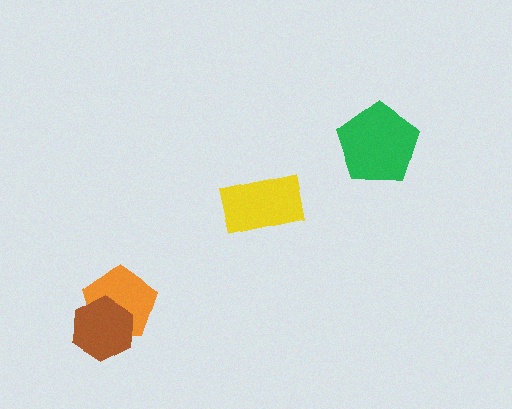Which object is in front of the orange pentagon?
The brown hexagon is in front of the orange pentagon.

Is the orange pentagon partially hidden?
Yes, it is partially covered by another shape.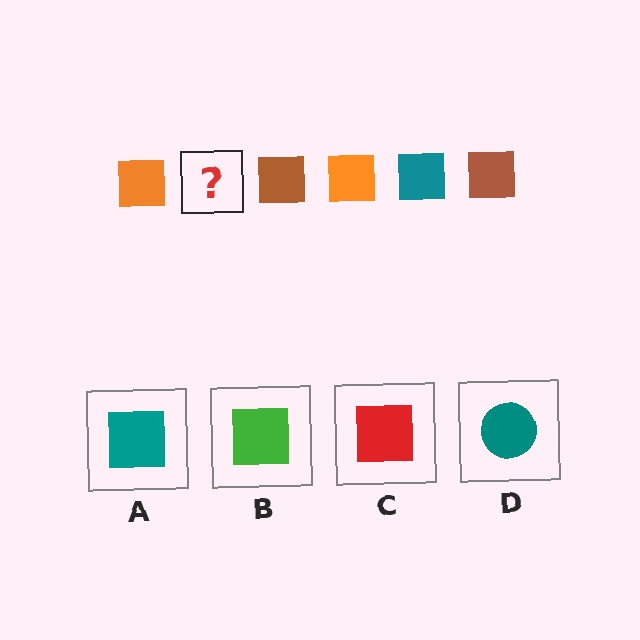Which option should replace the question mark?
Option A.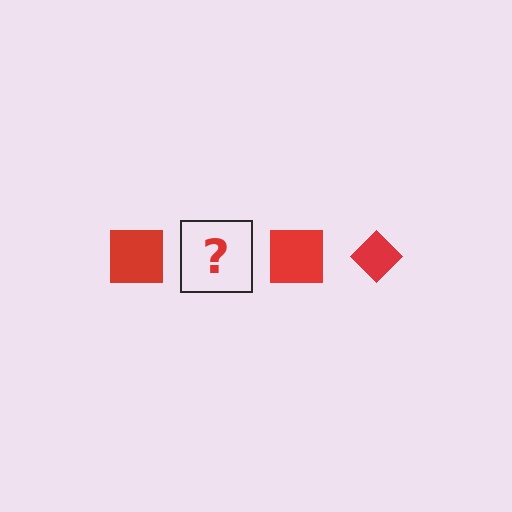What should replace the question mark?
The question mark should be replaced with a red diamond.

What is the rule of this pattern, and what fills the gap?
The rule is that the pattern cycles through square, diamond shapes in red. The gap should be filled with a red diamond.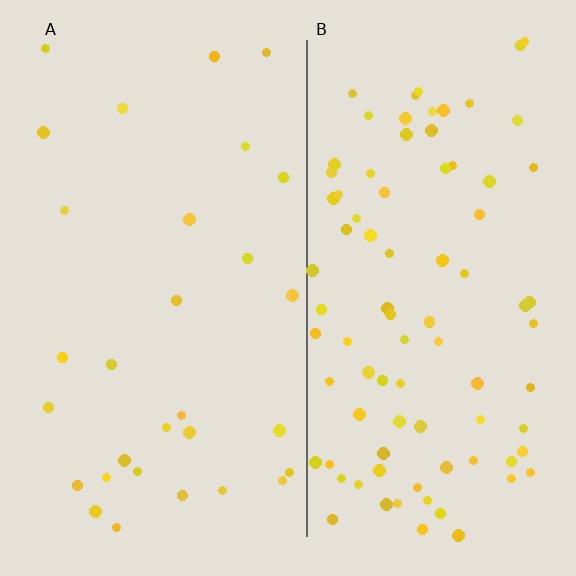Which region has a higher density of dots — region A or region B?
B (the right).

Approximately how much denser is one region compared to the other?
Approximately 3.0× — region B over region A.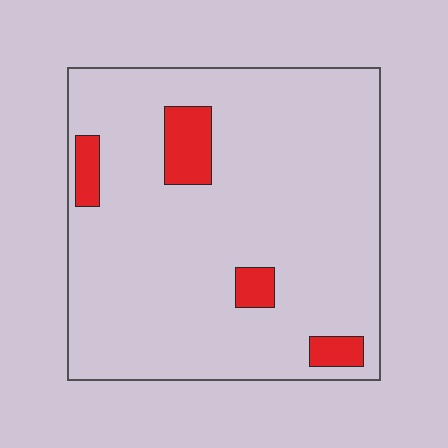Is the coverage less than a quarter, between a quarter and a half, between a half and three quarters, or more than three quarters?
Less than a quarter.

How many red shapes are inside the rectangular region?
4.